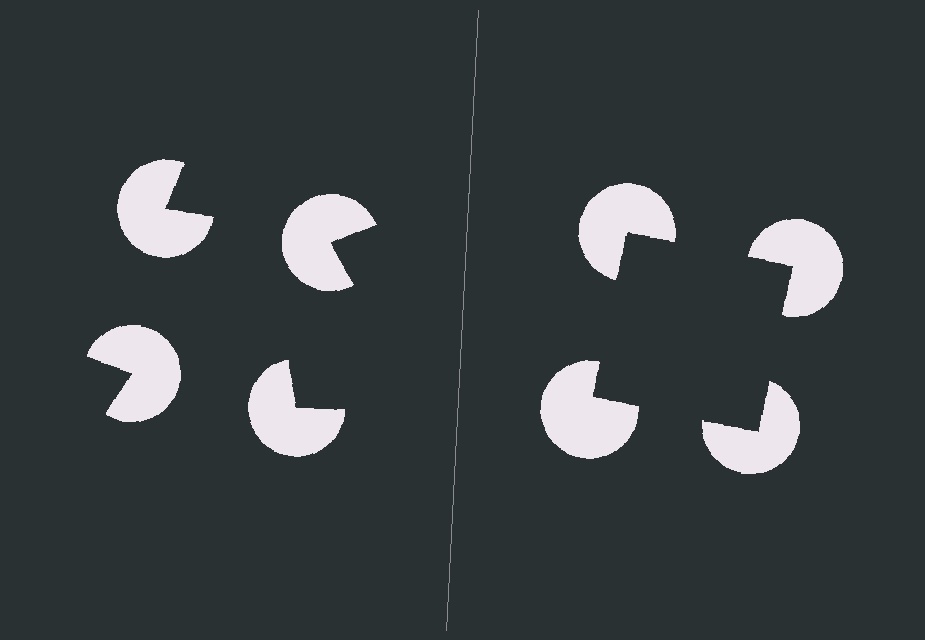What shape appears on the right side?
An illusory square.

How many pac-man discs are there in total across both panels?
8 — 4 on each side.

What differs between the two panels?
The pac-man discs are positioned identically on both sides; only the wedge orientations differ. On the right they align to a square; on the left they are misaligned.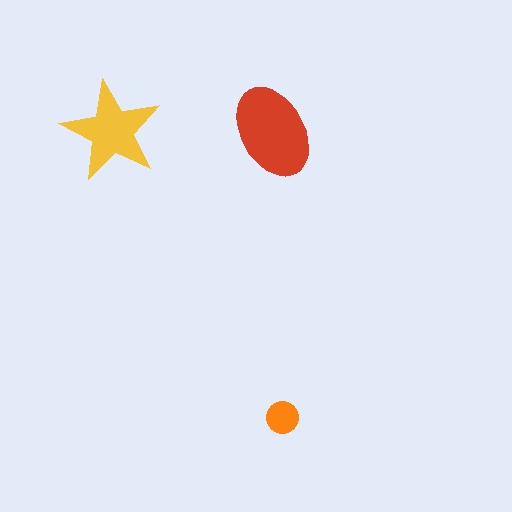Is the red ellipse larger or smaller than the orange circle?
Larger.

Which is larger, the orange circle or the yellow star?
The yellow star.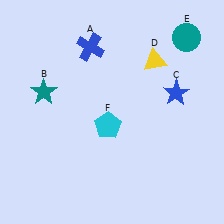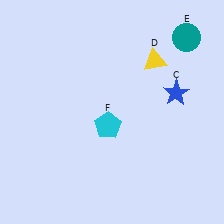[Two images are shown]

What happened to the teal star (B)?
The teal star (B) was removed in Image 2. It was in the top-left area of Image 1.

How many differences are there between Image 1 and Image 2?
There are 2 differences between the two images.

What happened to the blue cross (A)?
The blue cross (A) was removed in Image 2. It was in the top-left area of Image 1.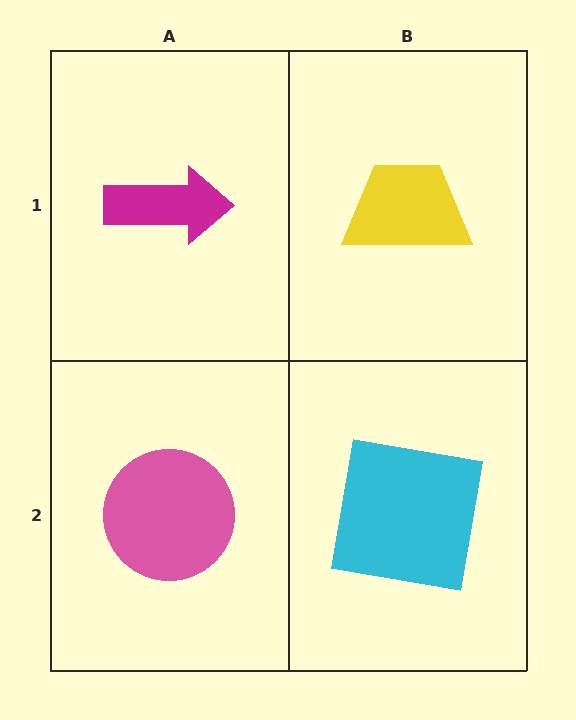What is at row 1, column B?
A yellow trapezoid.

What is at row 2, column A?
A pink circle.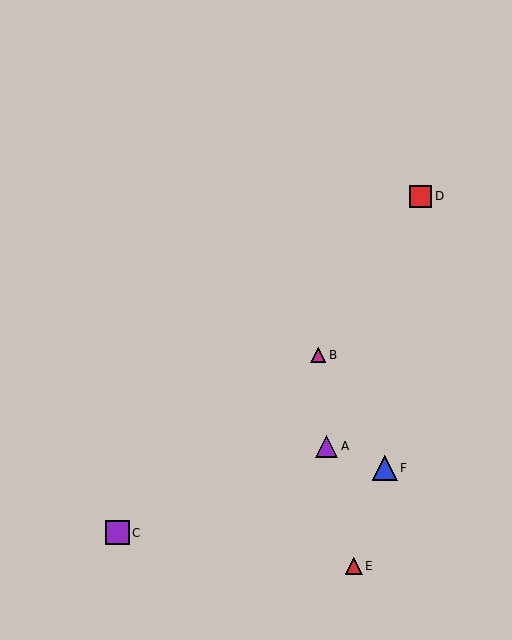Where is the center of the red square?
The center of the red square is at (421, 196).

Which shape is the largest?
The blue triangle (labeled F) is the largest.